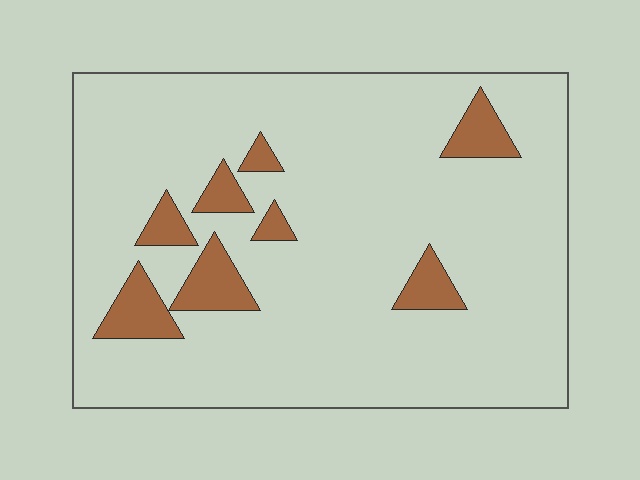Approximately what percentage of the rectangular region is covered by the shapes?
Approximately 10%.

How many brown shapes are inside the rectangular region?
8.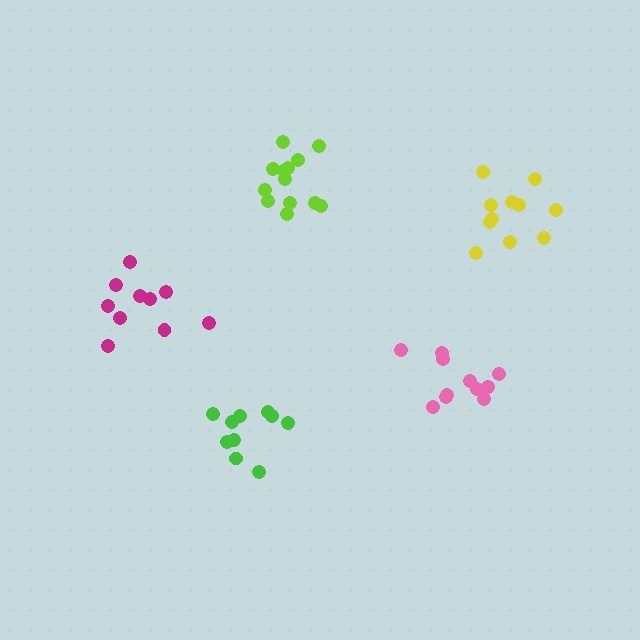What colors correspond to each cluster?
The clusters are colored: yellow, pink, green, lime, magenta.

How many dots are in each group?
Group 1: 11 dots, Group 2: 12 dots, Group 3: 10 dots, Group 4: 13 dots, Group 5: 10 dots (56 total).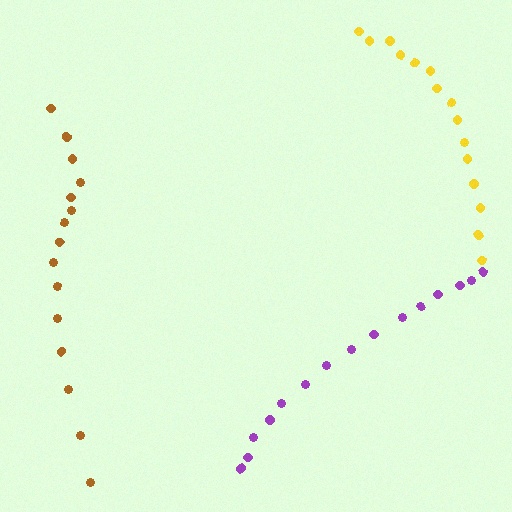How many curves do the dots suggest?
There are 3 distinct paths.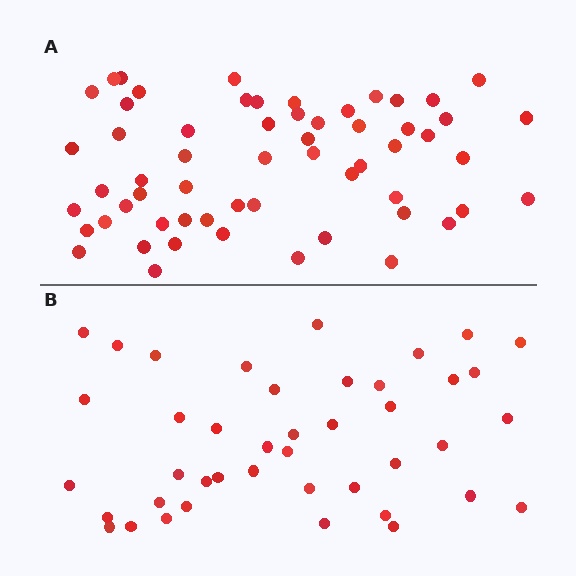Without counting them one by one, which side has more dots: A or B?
Region A (the top region) has more dots.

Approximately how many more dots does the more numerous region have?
Region A has approximately 15 more dots than region B.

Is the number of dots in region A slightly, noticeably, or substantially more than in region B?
Region A has noticeably more, but not dramatically so. The ratio is roughly 1.4 to 1.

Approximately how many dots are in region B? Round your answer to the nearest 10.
About 40 dots. (The exact count is 42, which rounds to 40.)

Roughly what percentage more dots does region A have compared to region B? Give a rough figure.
About 40% more.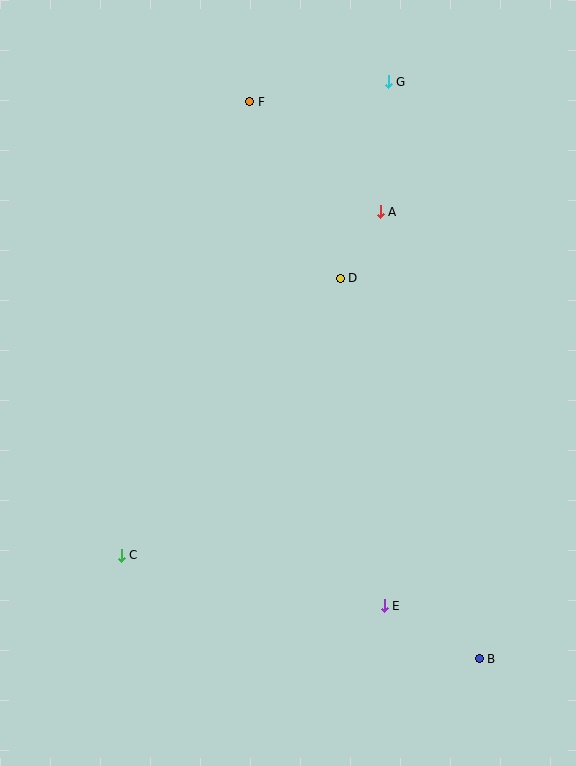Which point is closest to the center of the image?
Point D at (340, 278) is closest to the center.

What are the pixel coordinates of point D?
Point D is at (340, 278).